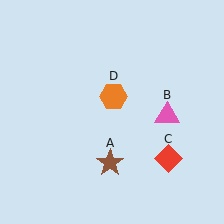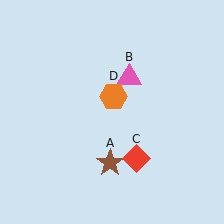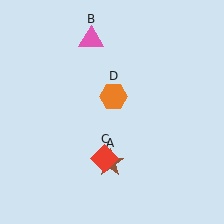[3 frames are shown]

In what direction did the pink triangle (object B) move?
The pink triangle (object B) moved up and to the left.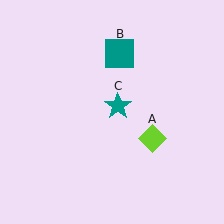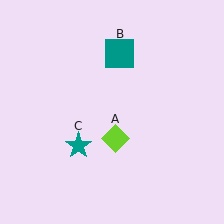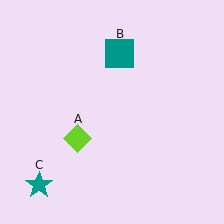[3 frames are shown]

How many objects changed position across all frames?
2 objects changed position: lime diamond (object A), teal star (object C).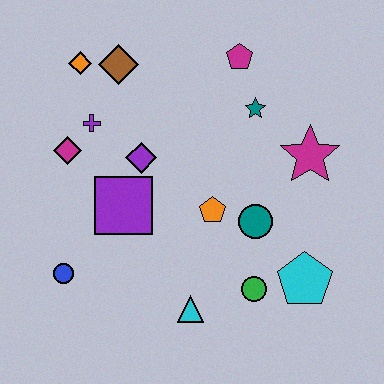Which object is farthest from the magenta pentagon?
The blue circle is farthest from the magenta pentagon.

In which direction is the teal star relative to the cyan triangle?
The teal star is above the cyan triangle.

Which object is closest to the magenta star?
The teal star is closest to the magenta star.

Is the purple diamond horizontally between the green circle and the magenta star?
No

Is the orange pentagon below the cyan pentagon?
No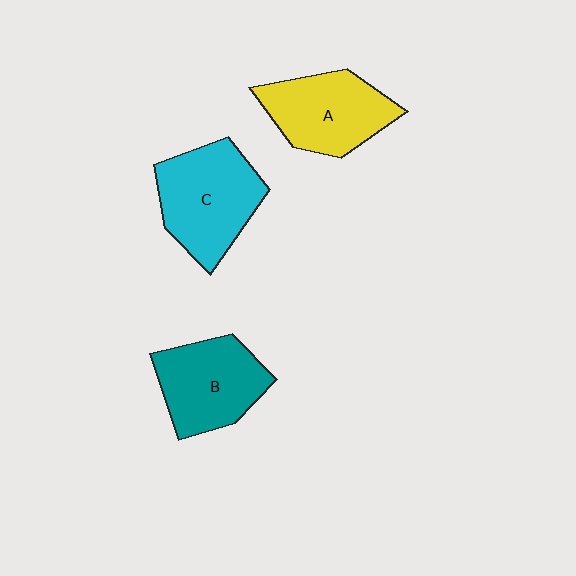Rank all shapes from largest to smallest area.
From largest to smallest: C (cyan), A (yellow), B (teal).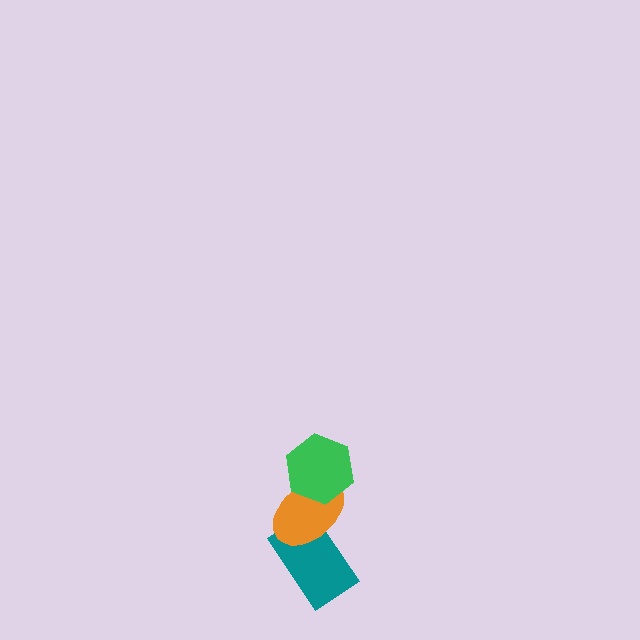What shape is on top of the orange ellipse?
The green hexagon is on top of the orange ellipse.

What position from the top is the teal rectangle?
The teal rectangle is 3rd from the top.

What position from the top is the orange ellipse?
The orange ellipse is 2nd from the top.